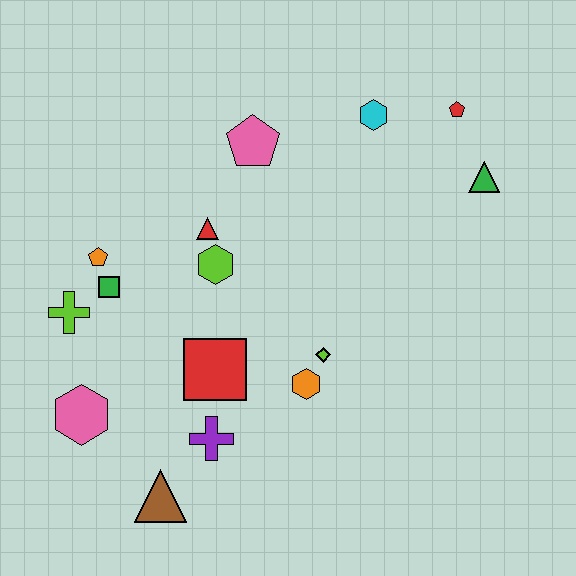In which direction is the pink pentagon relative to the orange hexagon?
The pink pentagon is above the orange hexagon.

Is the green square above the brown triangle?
Yes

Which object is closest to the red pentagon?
The green triangle is closest to the red pentagon.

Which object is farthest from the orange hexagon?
The red pentagon is farthest from the orange hexagon.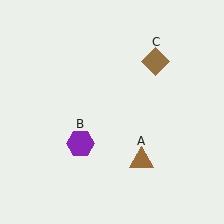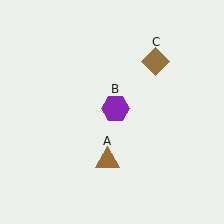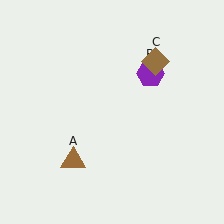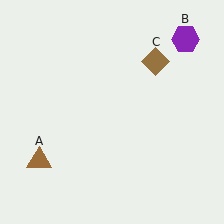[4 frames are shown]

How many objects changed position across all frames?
2 objects changed position: brown triangle (object A), purple hexagon (object B).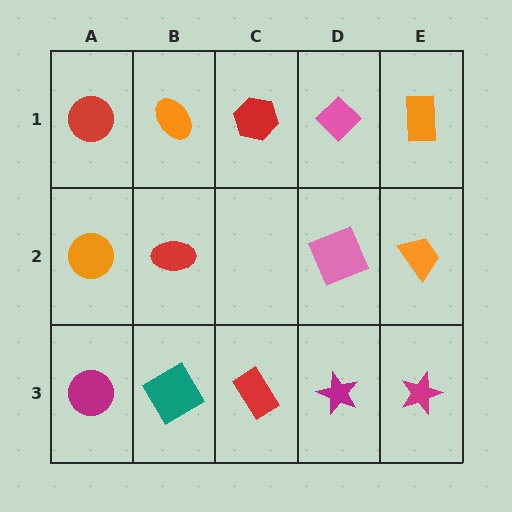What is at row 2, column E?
An orange trapezoid.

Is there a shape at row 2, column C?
No, that cell is empty.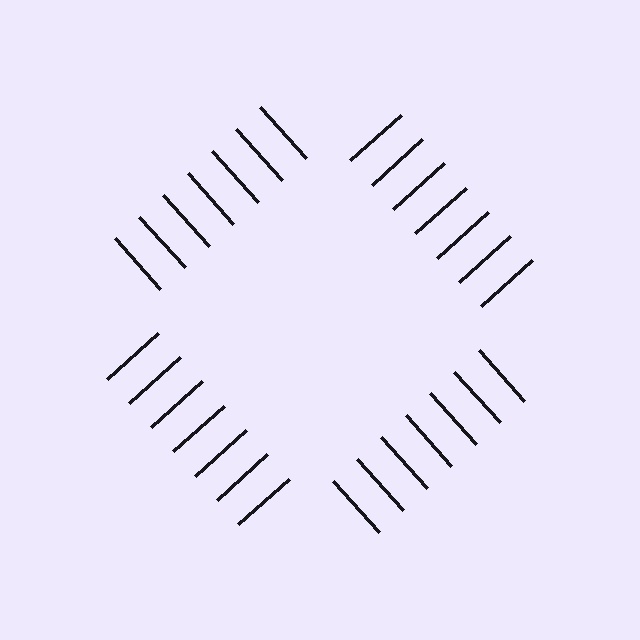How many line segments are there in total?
28 — 7 along each of the 4 edges.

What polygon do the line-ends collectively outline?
An illusory square — the line segments terminate on its edges but no continuous stroke is drawn.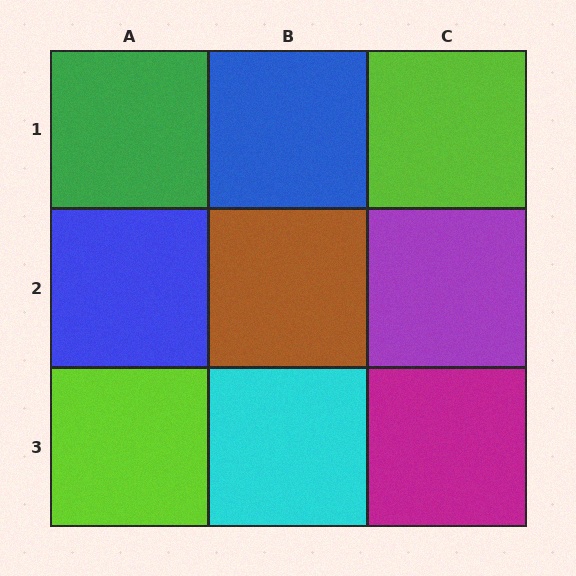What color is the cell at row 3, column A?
Lime.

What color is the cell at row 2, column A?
Blue.